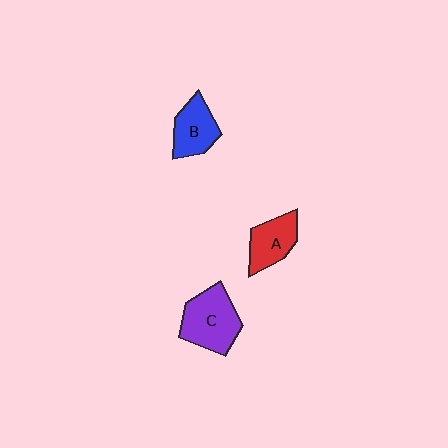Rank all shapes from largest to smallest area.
From largest to smallest: C (purple), B (blue), A (red).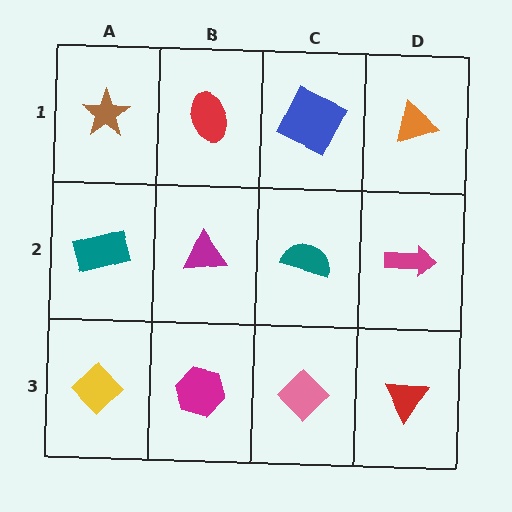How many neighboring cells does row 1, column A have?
2.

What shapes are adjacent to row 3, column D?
A magenta arrow (row 2, column D), a pink diamond (row 3, column C).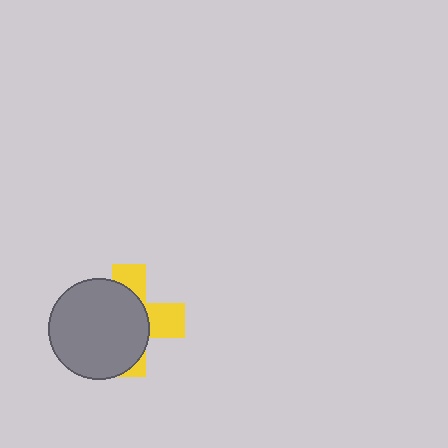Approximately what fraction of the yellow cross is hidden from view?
Roughly 63% of the yellow cross is hidden behind the gray circle.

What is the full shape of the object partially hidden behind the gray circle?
The partially hidden object is a yellow cross.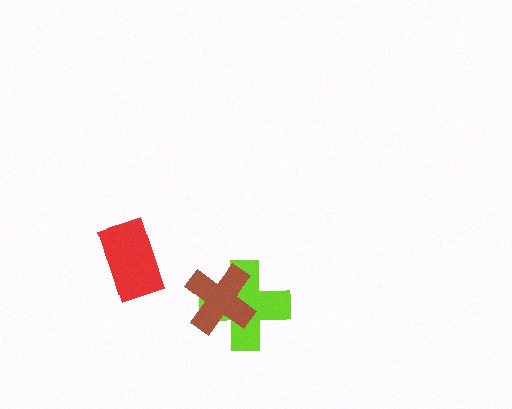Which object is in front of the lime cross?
The brown cross is in front of the lime cross.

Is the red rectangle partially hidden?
No, no other shape covers it.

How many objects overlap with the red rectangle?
0 objects overlap with the red rectangle.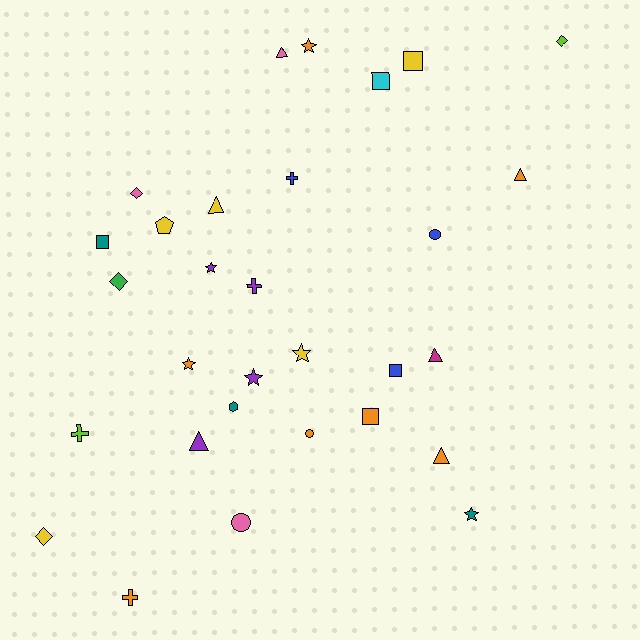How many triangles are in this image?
There are 6 triangles.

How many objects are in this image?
There are 30 objects.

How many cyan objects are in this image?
There is 1 cyan object.